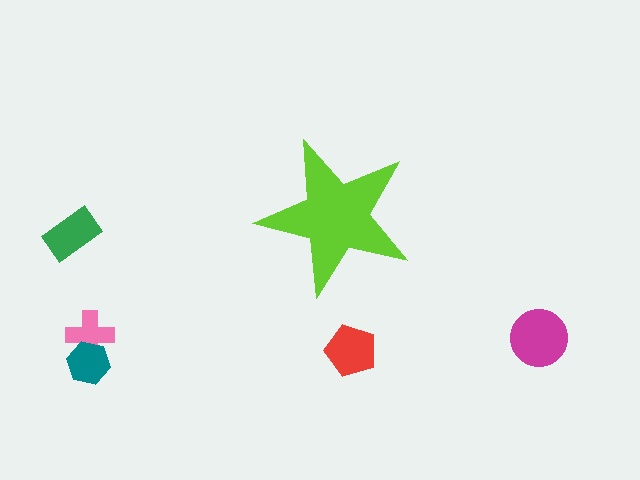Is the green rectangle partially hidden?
No, the green rectangle is fully visible.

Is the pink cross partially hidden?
No, the pink cross is fully visible.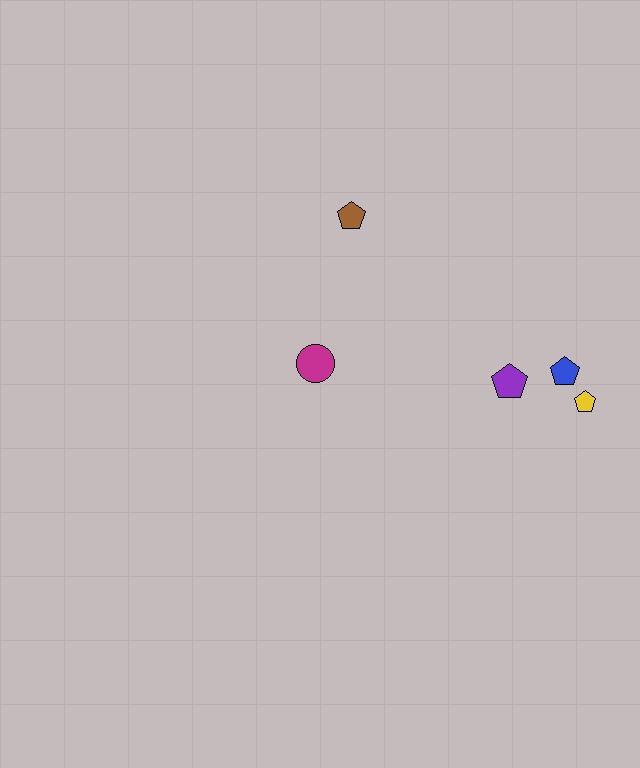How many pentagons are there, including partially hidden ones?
There are 4 pentagons.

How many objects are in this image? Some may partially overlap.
There are 5 objects.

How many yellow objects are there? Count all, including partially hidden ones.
There is 1 yellow object.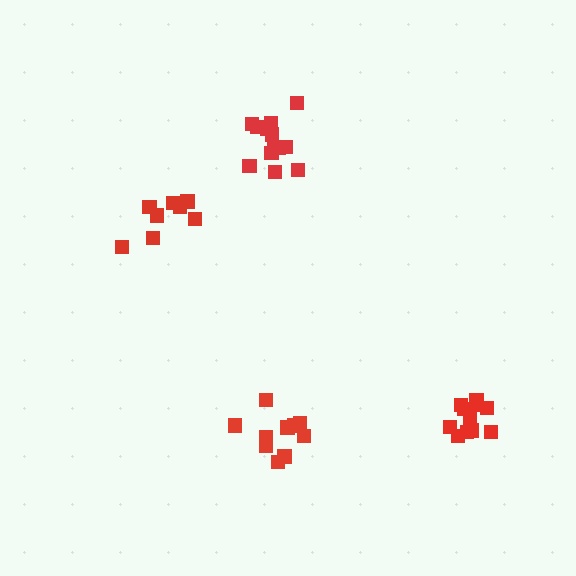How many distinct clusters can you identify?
There are 4 distinct clusters.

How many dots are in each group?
Group 1: 12 dots, Group 2: 10 dots, Group 3: 8 dots, Group 4: 13 dots (43 total).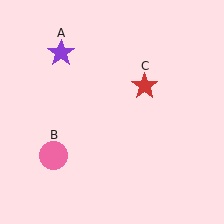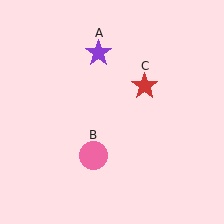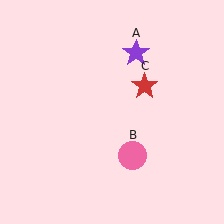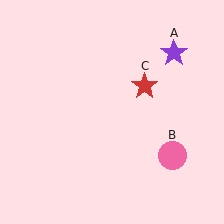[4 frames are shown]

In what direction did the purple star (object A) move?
The purple star (object A) moved right.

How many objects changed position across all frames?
2 objects changed position: purple star (object A), pink circle (object B).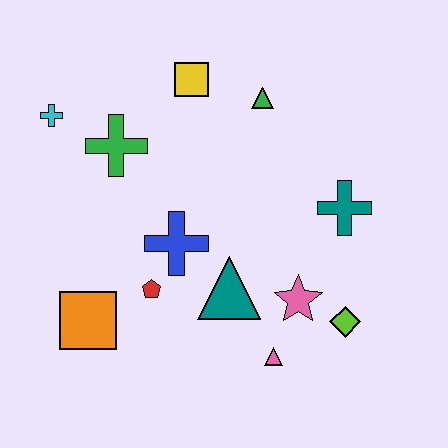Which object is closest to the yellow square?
The green triangle is closest to the yellow square.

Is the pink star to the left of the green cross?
No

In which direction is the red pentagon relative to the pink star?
The red pentagon is to the left of the pink star.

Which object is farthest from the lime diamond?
The cyan cross is farthest from the lime diamond.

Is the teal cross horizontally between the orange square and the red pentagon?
No